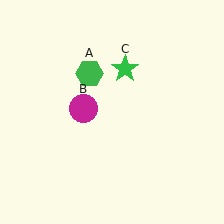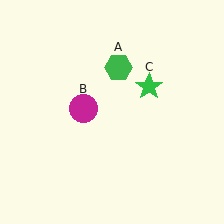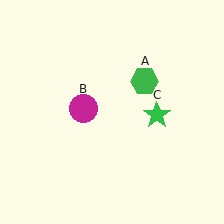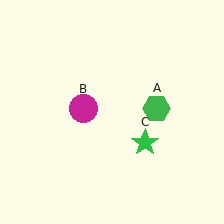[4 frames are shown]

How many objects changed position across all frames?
2 objects changed position: green hexagon (object A), green star (object C).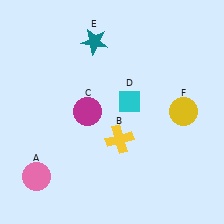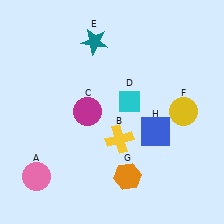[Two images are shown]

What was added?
An orange hexagon (G), a blue square (H) were added in Image 2.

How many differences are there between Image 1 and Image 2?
There are 2 differences between the two images.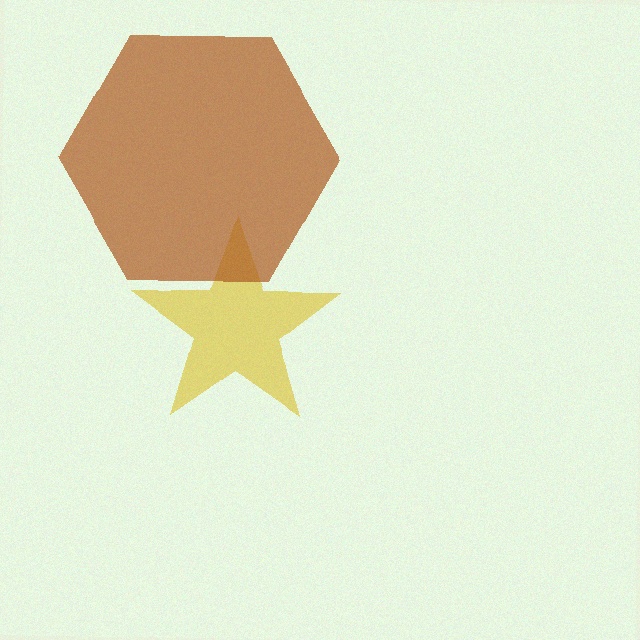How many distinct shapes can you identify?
There are 2 distinct shapes: a yellow star, a brown hexagon.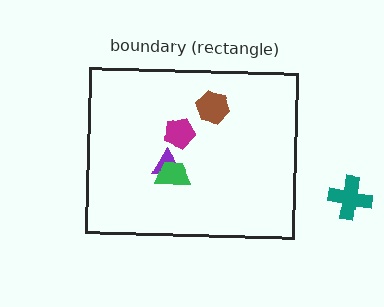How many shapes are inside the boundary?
4 inside, 1 outside.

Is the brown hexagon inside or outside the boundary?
Inside.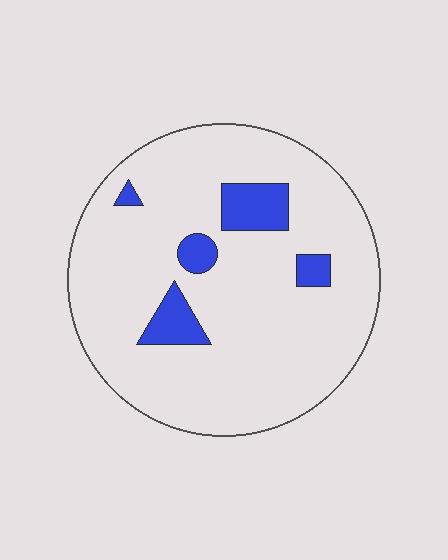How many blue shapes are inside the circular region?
5.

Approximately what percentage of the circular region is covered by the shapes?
Approximately 10%.